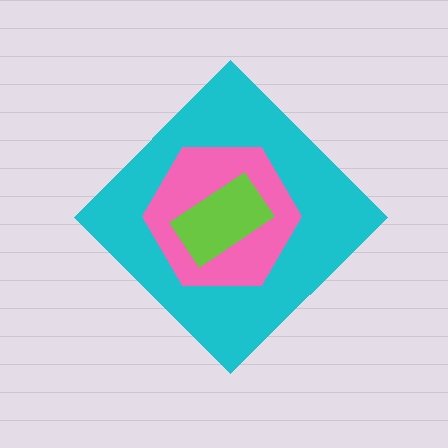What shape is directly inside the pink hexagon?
The lime rectangle.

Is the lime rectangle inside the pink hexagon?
Yes.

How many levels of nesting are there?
3.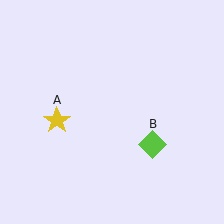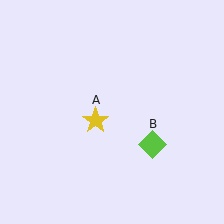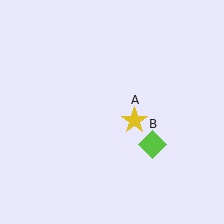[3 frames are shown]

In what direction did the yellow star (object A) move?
The yellow star (object A) moved right.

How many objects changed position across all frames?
1 object changed position: yellow star (object A).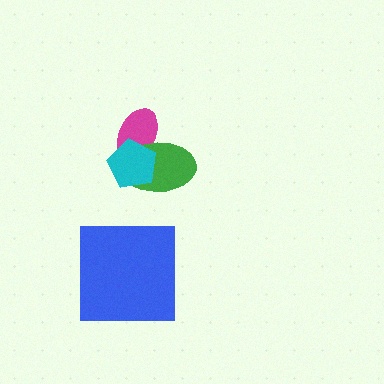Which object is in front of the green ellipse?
The cyan pentagon is in front of the green ellipse.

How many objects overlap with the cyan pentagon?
2 objects overlap with the cyan pentagon.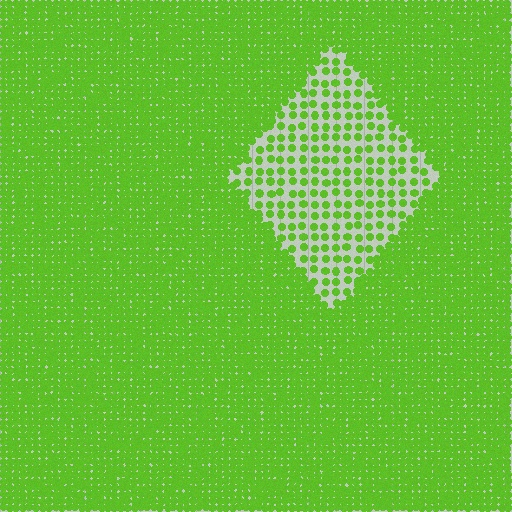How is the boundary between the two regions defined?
The boundary is defined by a change in element density (approximately 2.8x ratio). All elements are the same color, size, and shape.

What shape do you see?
I see a diamond.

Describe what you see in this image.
The image contains small lime elements arranged at two different densities. A diamond-shaped region is visible where the elements are less densely packed than the surrounding area.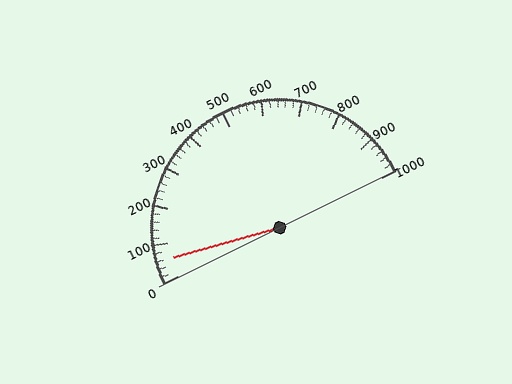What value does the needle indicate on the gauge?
The needle indicates approximately 60.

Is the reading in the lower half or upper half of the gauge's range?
The reading is in the lower half of the range (0 to 1000).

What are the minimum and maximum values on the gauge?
The gauge ranges from 0 to 1000.